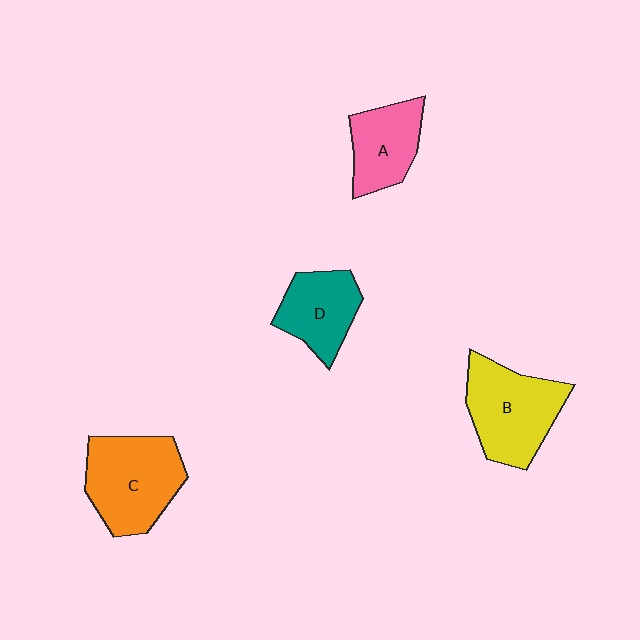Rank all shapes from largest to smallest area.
From largest to smallest: C (orange), B (yellow), D (teal), A (pink).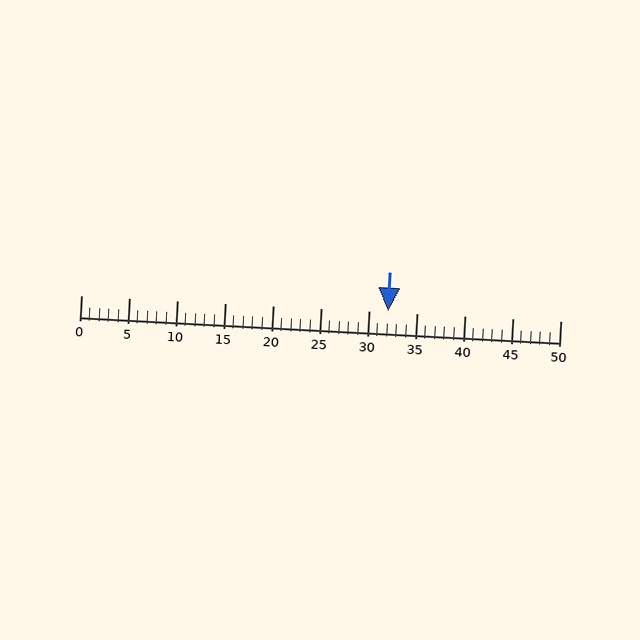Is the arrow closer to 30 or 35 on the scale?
The arrow is closer to 30.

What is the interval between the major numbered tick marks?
The major tick marks are spaced 5 units apart.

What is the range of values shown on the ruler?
The ruler shows values from 0 to 50.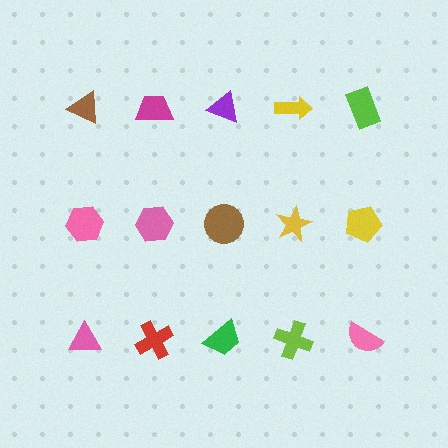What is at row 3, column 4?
A lime cross.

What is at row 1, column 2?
A magenta trapezoid.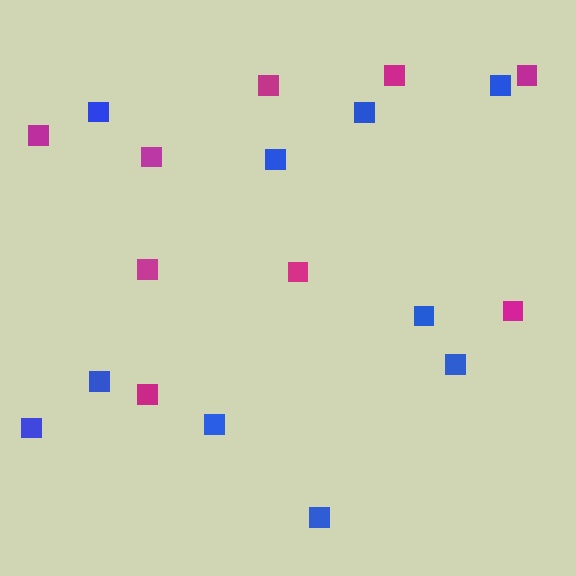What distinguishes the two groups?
There are 2 groups: one group of magenta squares (9) and one group of blue squares (10).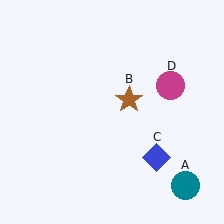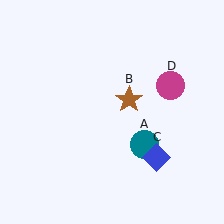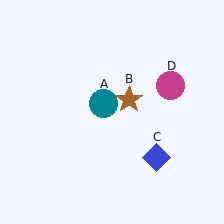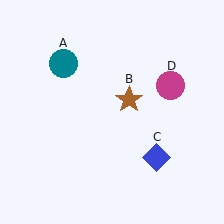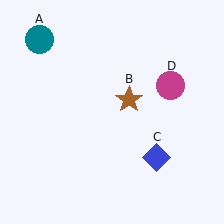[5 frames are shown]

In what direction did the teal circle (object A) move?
The teal circle (object A) moved up and to the left.